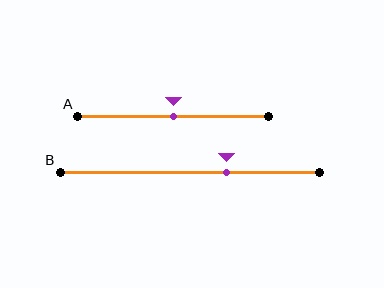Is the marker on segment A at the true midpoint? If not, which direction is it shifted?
Yes, the marker on segment A is at the true midpoint.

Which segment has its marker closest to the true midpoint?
Segment A has its marker closest to the true midpoint.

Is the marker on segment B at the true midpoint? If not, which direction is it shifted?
No, the marker on segment B is shifted to the right by about 14% of the segment length.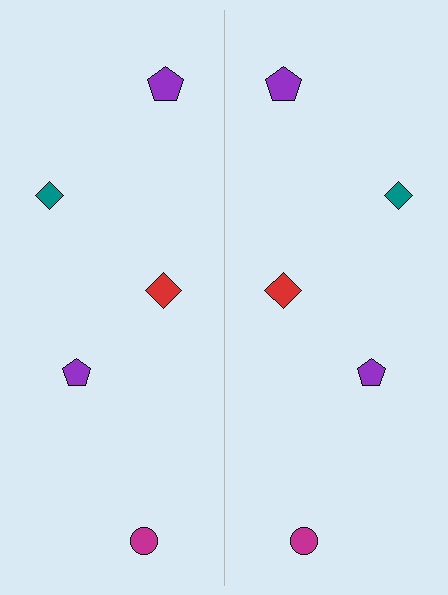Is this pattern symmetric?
Yes, this pattern has bilateral (reflection) symmetry.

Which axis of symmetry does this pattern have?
The pattern has a vertical axis of symmetry running through the center of the image.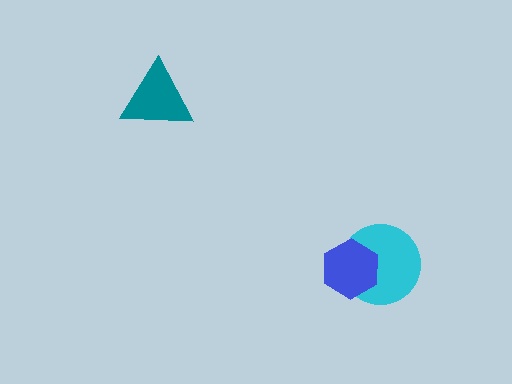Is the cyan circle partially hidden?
Yes, it is partially covered by another shape.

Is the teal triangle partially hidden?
No, no other shape covers it.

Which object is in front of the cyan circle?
The blue hexagon is in front of the cyan circle.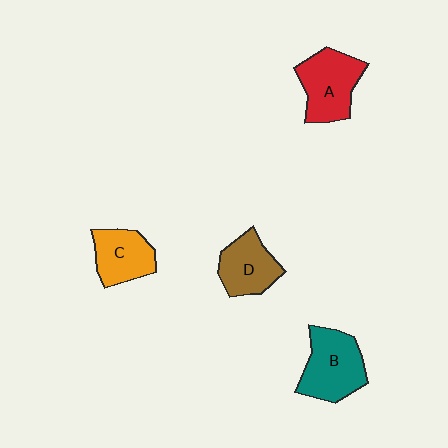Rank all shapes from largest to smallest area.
From largest to smallest: B (teal), A (red), D (brown), C (orange).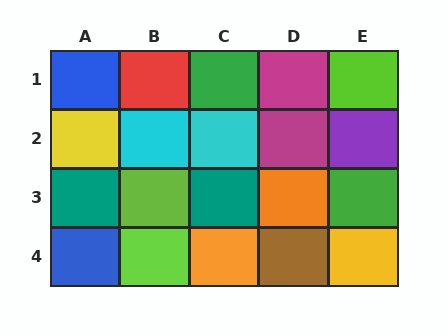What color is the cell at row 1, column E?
Lime.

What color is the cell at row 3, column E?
Green.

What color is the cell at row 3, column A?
Teal.